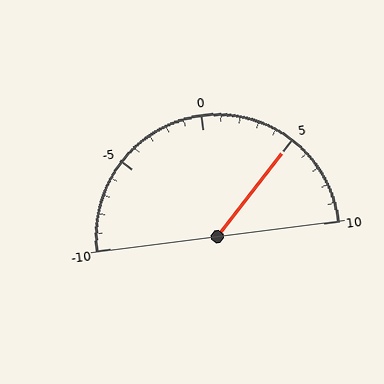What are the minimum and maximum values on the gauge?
The gauge ranges from -10 to 10.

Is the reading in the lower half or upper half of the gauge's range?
The reading is in the upper half of the range (-10 to 10).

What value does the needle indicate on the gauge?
The needle indicates approximately 5.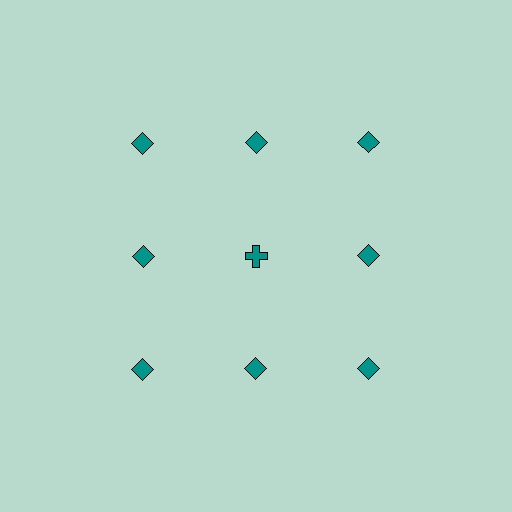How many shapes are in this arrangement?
There are 9 shapes arranged in a grid pattern.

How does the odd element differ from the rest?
It has a different shape: cross instead of diamond.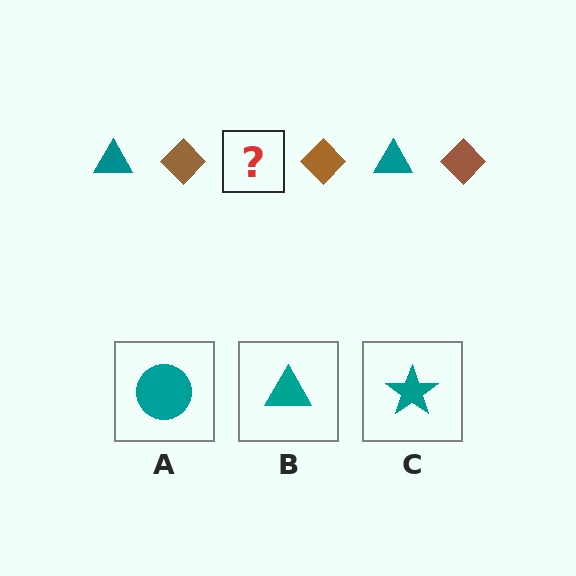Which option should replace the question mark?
Option B.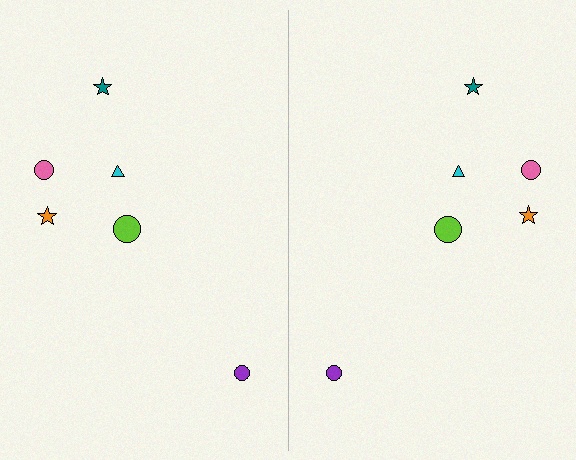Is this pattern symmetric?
Yes, this pattern has bilateral (reflection) symmetry.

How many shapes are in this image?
There are 12 shapes in this image.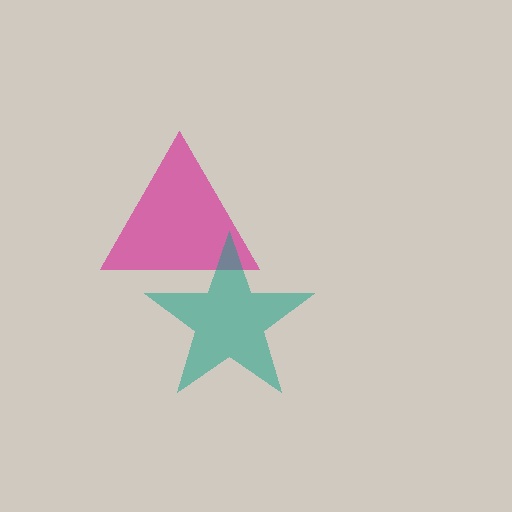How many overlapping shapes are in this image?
There are 2 overlapping shapes in the image.